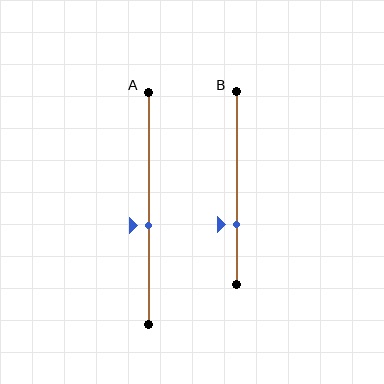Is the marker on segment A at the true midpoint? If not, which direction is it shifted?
No, the marker on segment A is shifted downward by about 7% of the segment length.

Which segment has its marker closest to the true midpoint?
Segment A has its marker closest to the true midpoint.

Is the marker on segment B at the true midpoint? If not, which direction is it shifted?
No, the marker on segment B is shifted downward by about 19% of the segment length.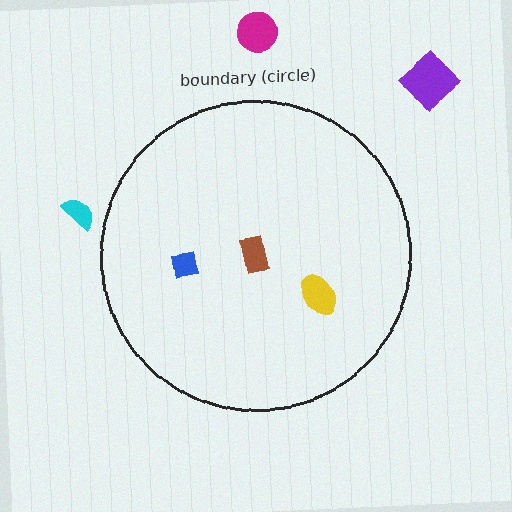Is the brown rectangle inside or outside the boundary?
Inside.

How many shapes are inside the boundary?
3 inside, 3 outside.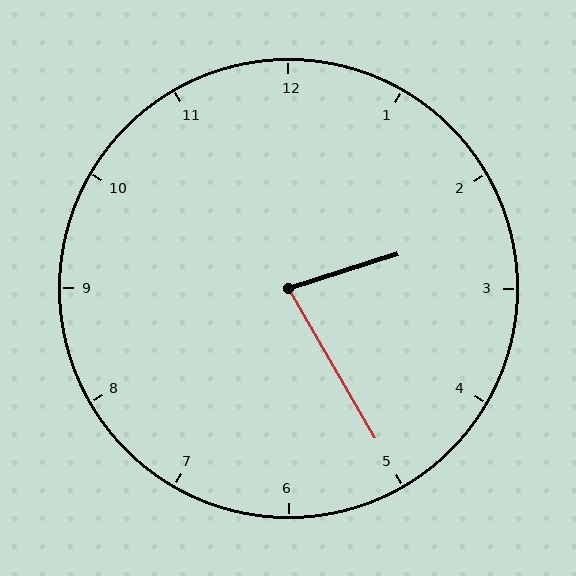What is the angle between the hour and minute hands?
Approximately 78 degrees.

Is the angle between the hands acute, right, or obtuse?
It is acute.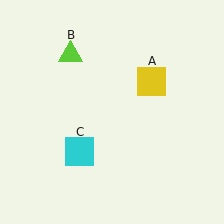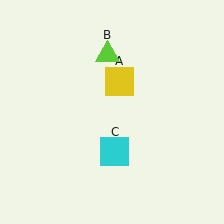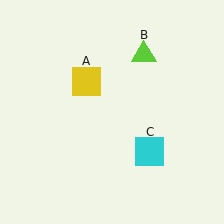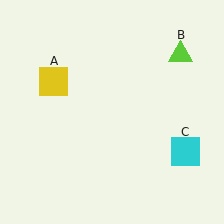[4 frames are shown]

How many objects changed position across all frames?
3 objects changed position: yellow square (object A), lime triangle (object B), cyan square (object C).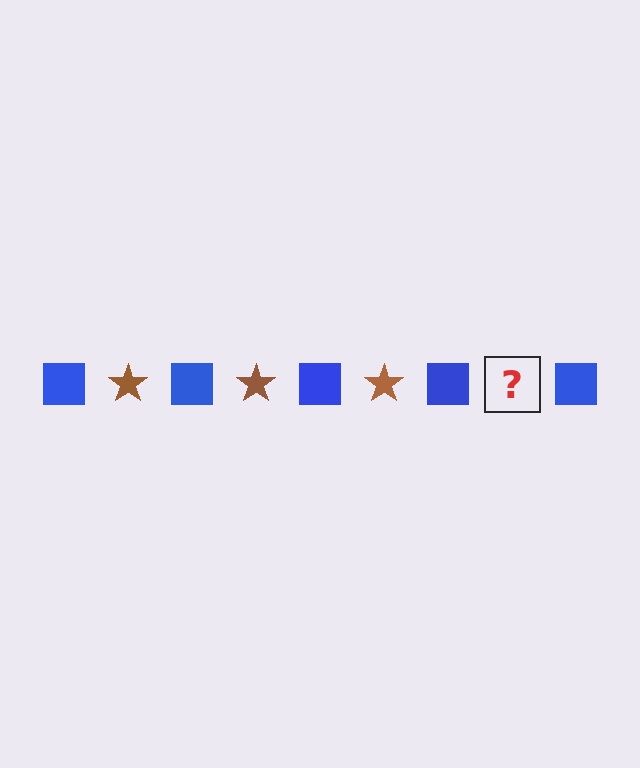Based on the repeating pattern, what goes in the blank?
The blank should be a brown star.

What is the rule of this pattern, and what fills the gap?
The rule is that the pattern alternates between blue square and brown star. The gap should be filled with a brown star.